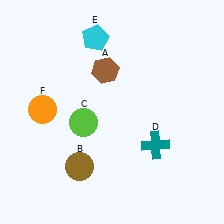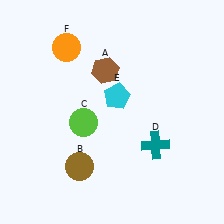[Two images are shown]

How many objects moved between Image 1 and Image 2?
2 objects moved between the two images.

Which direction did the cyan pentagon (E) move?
The cyan pentagon (E) moved down.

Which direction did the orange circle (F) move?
The orange circle (F) moved up.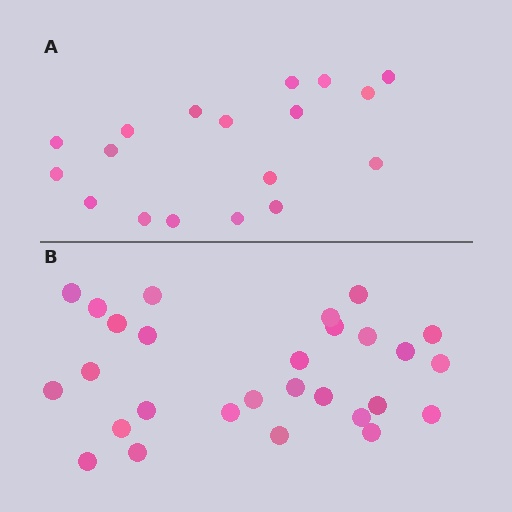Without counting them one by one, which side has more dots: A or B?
Region B (the bottom region) has more dots.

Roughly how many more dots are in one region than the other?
Region B has roughly 10 or so more dots than region A.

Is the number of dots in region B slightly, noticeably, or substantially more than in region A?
Region B has substantially more. The ratio is roughly 1.6 to 1.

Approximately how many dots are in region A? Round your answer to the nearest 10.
About 20 dots. (The exact count is 18, which rounds to 20.)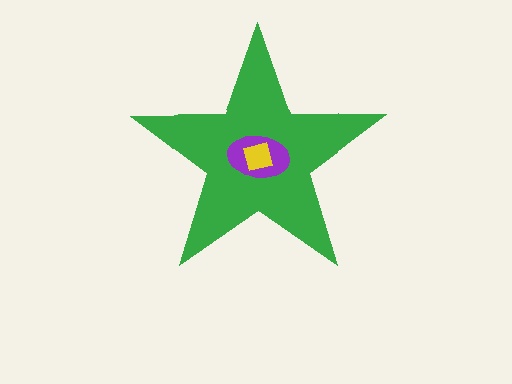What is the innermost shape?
The yellow square.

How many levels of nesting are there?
3.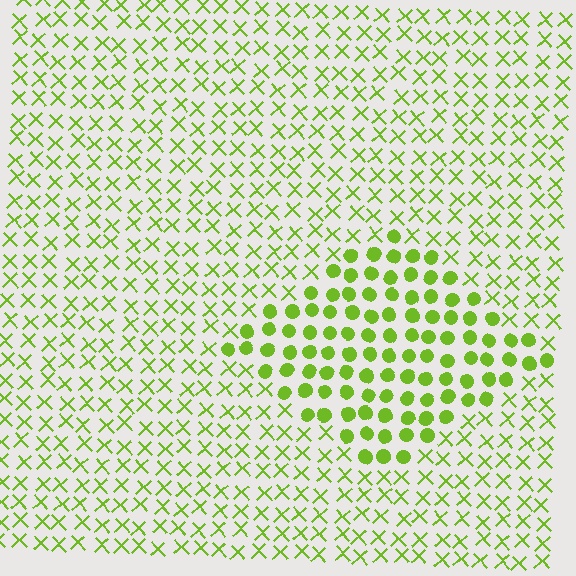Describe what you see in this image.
The image is filled with small lime elements arranged in a uniform grid. A diamond-shaped region contains circles, while the surrounding area contains X marks. The boundary is defined purely by the change in element shape.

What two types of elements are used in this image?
The image uses circles inside the diamond region and X marks outside it.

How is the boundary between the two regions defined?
The boundary is defined by a change in element shape: circles inside vs. X marks outside. All elements share the same color and spacing.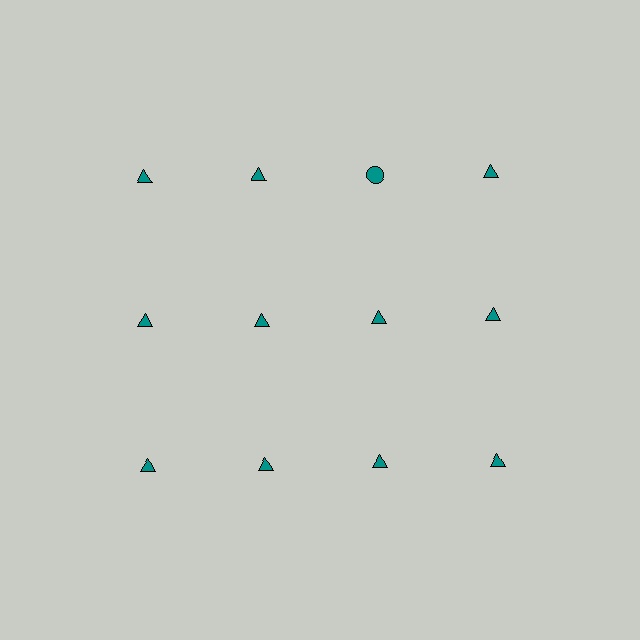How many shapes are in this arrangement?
There are 12 shapes arranged in a grid pattern.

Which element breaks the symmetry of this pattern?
The teal circle in the top row, center column breaks the symmetry. All other shapes are teal triangles.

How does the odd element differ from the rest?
It has a different shape: circle instead of triangle.